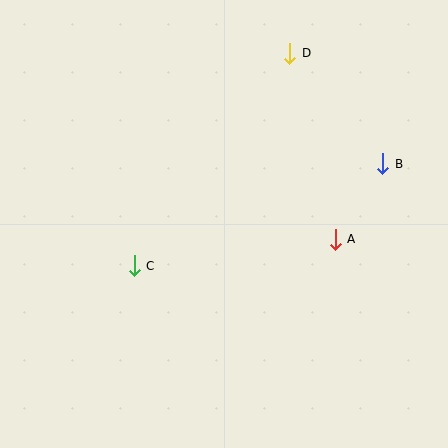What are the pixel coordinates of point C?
Point C is at (134, 266).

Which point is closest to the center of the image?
Point C at (134, 266) is closest to the center.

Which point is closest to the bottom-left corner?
Point C is closest to the bottom-left corner.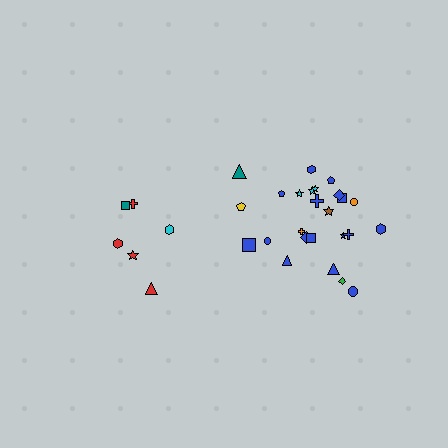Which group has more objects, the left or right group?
The right group.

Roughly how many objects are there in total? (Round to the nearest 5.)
Roughly 30 objects in total.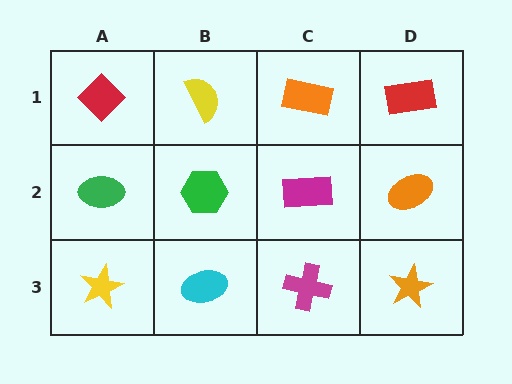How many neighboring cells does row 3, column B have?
3.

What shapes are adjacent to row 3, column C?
A magenta rectangle (row 2, column C), a cyan ellipse (row 3, column B), an orange star (row 3, column D).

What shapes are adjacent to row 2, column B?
A yellow semicircle (row 1, column B), a cyan ellipse (row 3, column B), a green ellipse (row 2, column A), a magenta rectangle (row 2, column C).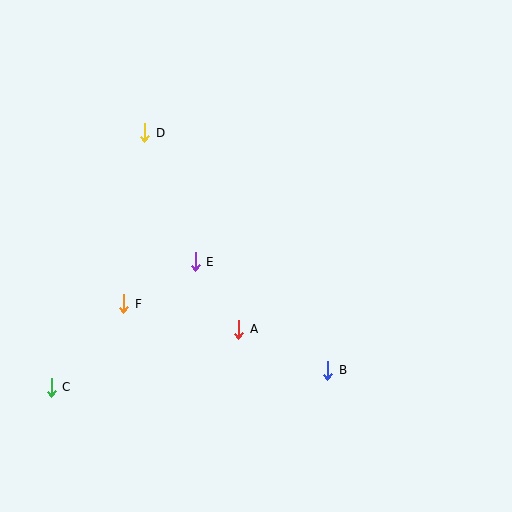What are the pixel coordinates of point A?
Point A is at (239, 329).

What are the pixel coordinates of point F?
Point F is at (124, 304).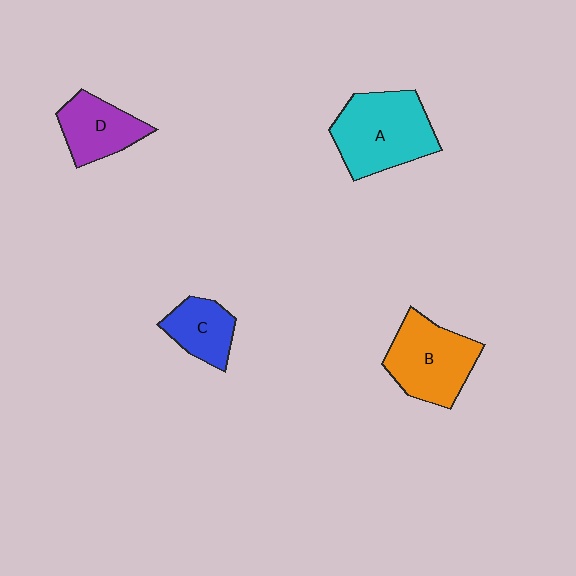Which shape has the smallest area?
Shape C (blue).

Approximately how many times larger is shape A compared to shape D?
Approximately 1.6 times.